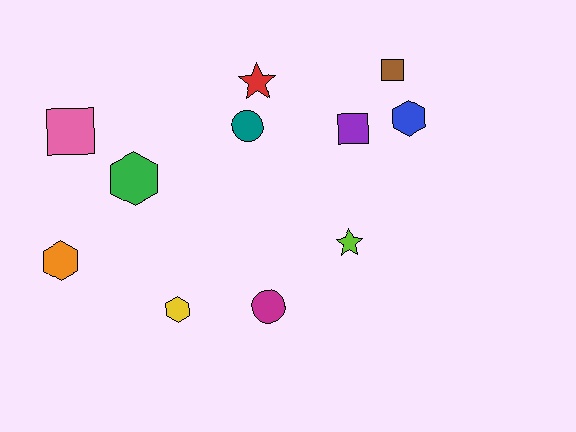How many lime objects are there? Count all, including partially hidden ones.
There is 1 lime object.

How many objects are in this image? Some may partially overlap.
There are 11 objects.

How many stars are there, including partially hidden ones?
There are 2 stars.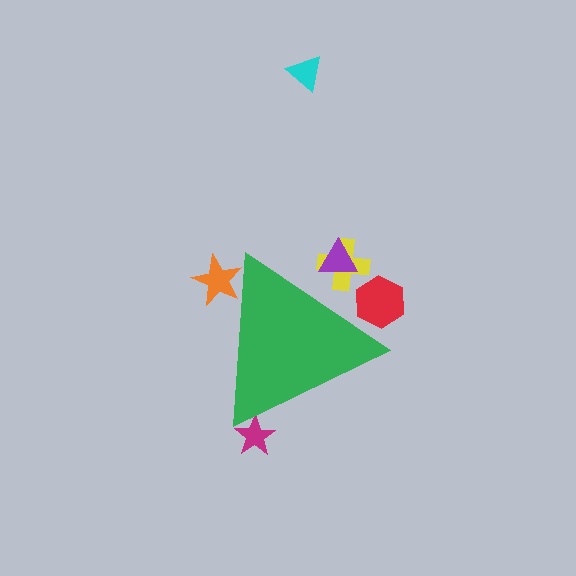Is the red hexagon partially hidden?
Yes, the red hexagon is partially hidden behind the green triangle.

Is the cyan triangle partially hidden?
No, the cyan triangle is fully visible.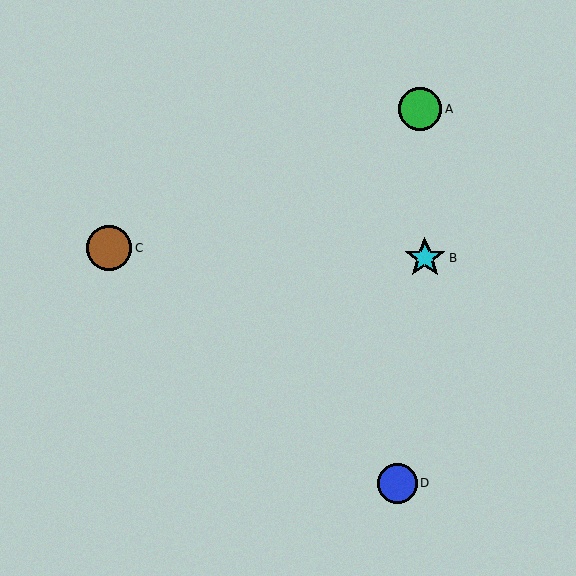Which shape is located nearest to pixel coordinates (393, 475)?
The blue circle (labeled D) at (397, 483) is nearest to that location.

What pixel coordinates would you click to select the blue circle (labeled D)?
Click at (397, 483) to select the blue circle D.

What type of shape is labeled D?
Shape D is a blue circle.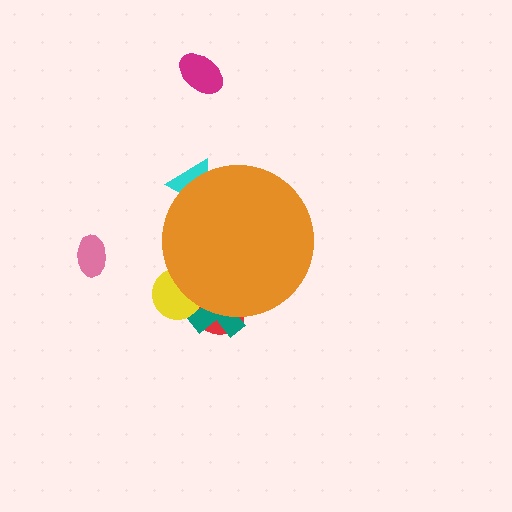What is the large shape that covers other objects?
An orange circle.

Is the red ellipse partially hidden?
Yes, the red ellipse is partially hidden behind the orange circle.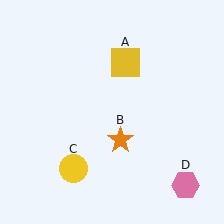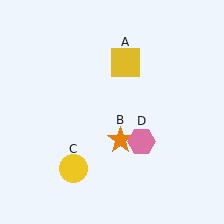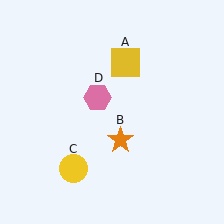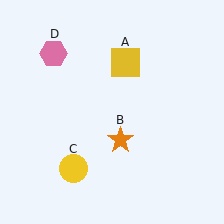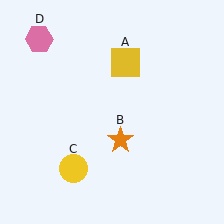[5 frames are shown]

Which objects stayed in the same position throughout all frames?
Yellow square (object A) and orange star (object B) and yellow circle (object C) remained stationary.